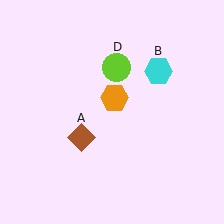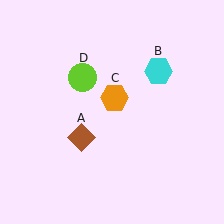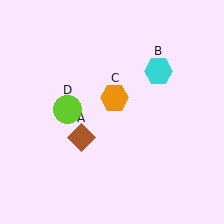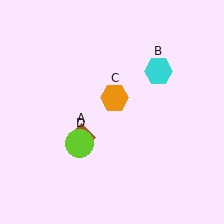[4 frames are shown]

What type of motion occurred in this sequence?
The lime circle (object D) rotated counterclockwise around the center of the scene.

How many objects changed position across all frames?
1 object changed position: lime circle (object D).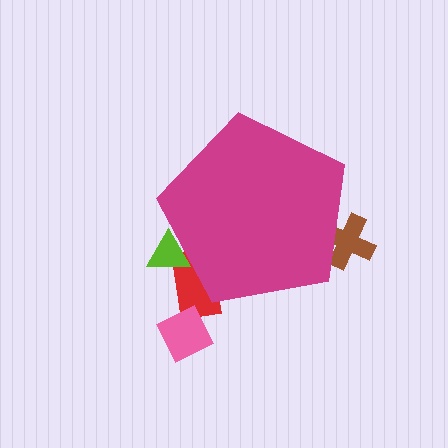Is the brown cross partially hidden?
Yes, the brown cross is partially hidden behind the magenta pentagon.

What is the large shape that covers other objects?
A magenta pentagon.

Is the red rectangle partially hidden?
Yes, the red rectangle is partially hidden behind the magenta pentagon.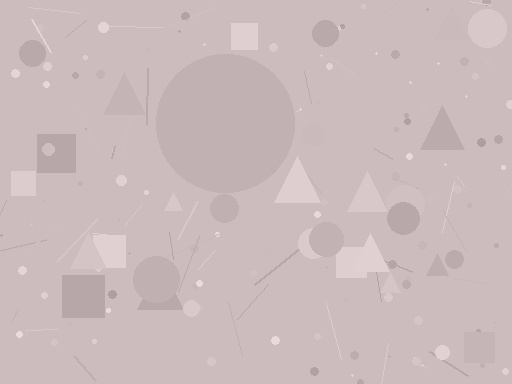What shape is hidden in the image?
A circle is hidden in the image.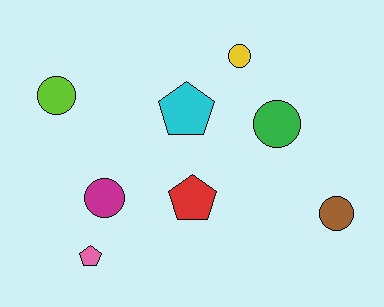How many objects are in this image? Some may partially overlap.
There are 8 objects.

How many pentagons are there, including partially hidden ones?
There are 3 pentagons.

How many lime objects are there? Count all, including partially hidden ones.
There is 1 lime object.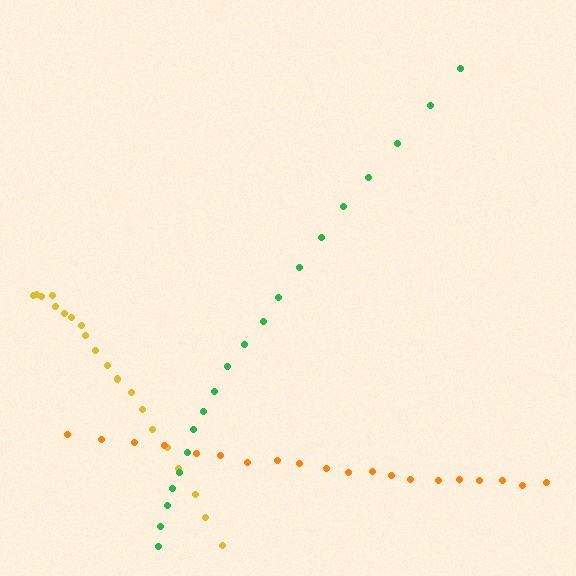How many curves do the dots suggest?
There are 3 distinct paths.